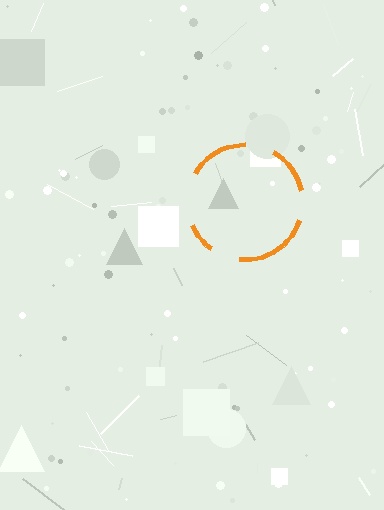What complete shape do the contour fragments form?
The contour fragments form a circle.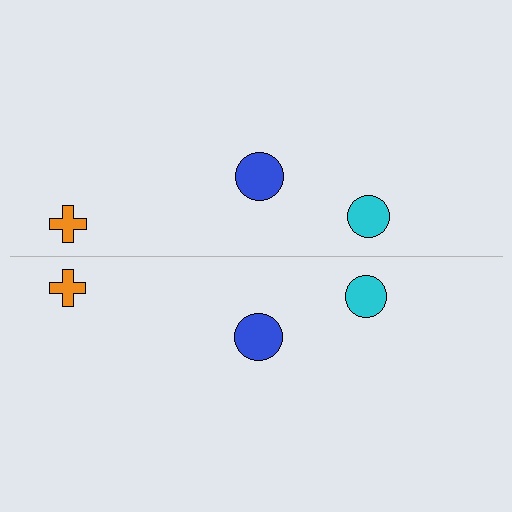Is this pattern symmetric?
Yes, this pattern has bilateral (reflection) symmetry.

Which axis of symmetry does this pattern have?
The pattern has a horizontal axis of symmetry running through the center of the image.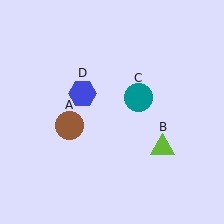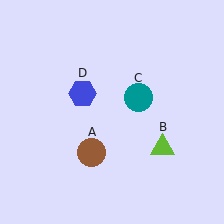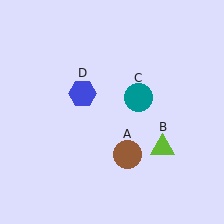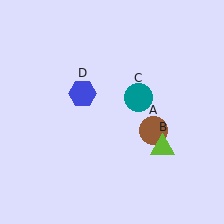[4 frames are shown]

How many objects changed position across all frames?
1 object changed position: brown circle (object A).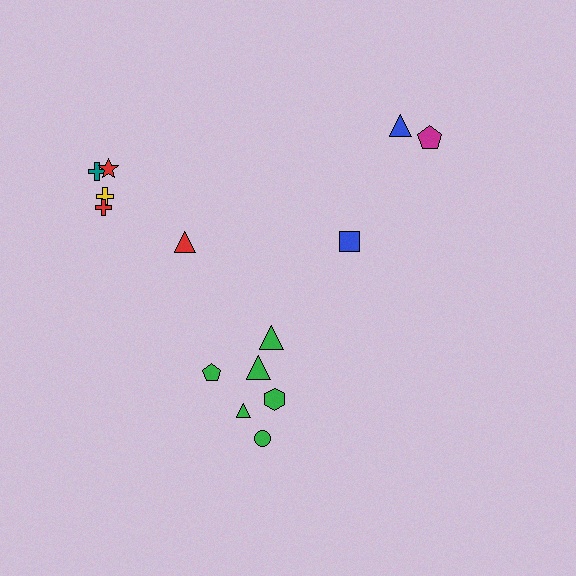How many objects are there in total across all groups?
There are 14 objects.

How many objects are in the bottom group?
There are 6 objects.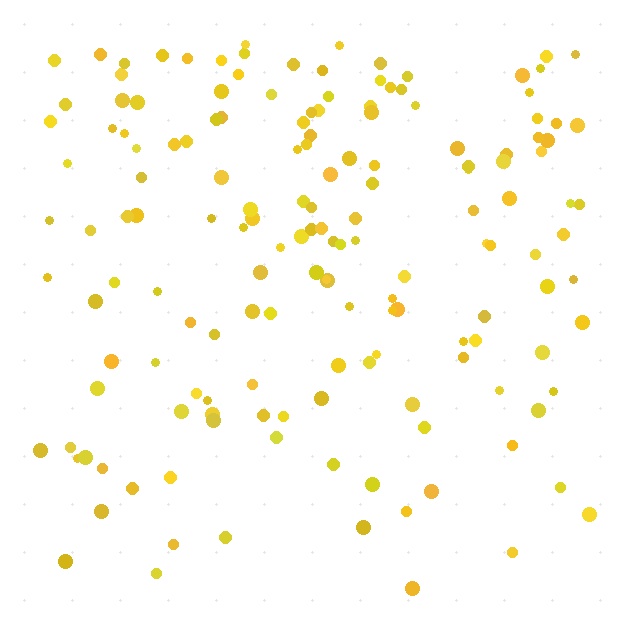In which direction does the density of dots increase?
From bottom to top, with the top side densest.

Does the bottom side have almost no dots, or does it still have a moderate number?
Still a moderate number, just noticeably fewer than the top.